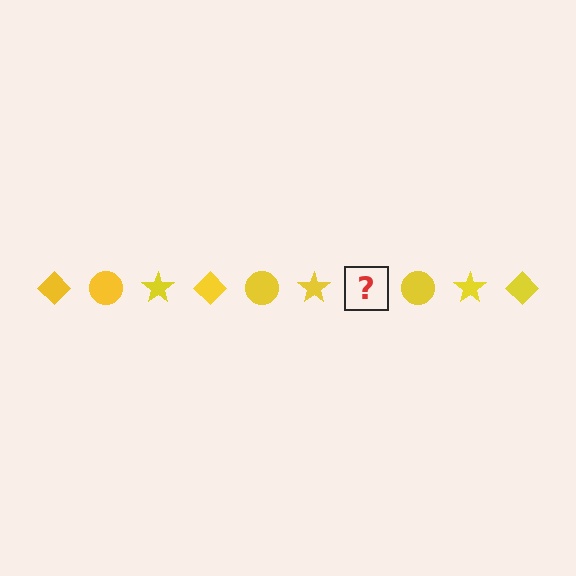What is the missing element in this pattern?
The missing element is a yellow diamond.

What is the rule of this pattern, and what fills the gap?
The rule is that the pattern cycles through diamond, circle, star shapes in yellow. The gap should be filled with a yellow diamond.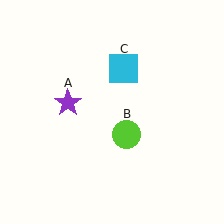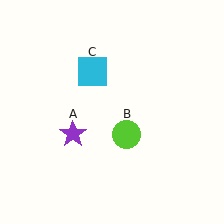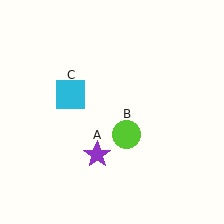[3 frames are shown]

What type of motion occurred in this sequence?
The purple star (object A), cyan square (object C) rotated counterclockwise around the center of the scene.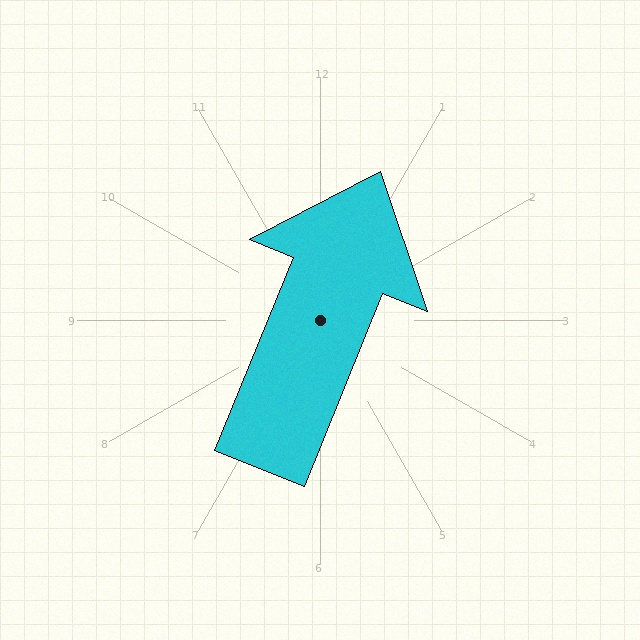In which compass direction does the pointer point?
North.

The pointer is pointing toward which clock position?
Roughly 1 o'clock.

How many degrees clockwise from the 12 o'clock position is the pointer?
Approximately 22 degrees.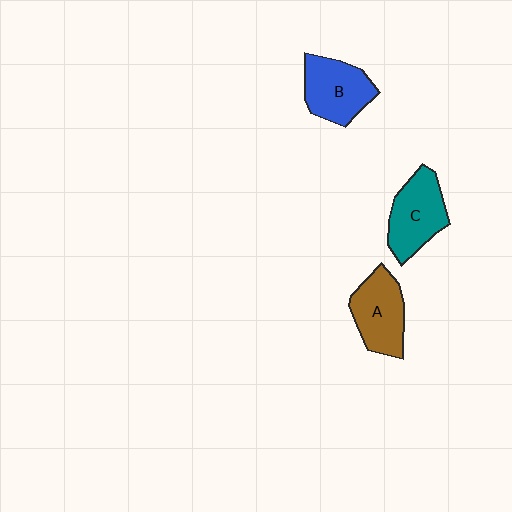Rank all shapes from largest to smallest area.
From largest to smallest: C (teal), B (blue), A (brown).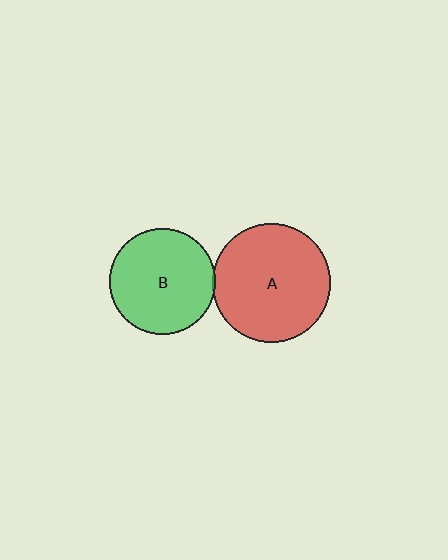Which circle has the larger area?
Circle A (red).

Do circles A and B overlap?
Yes.